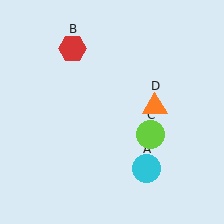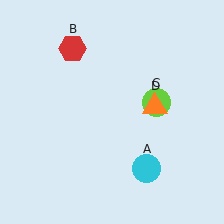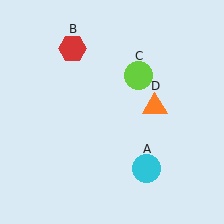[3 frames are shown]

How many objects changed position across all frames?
1 object changed position: lime circle (object C).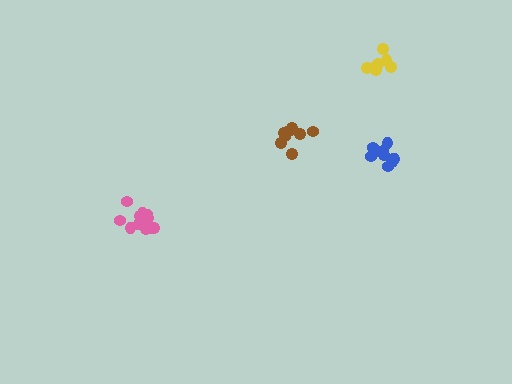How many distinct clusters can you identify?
There are 4 distinct clusters.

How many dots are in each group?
Group 1: 8 dots, Group 2: 11 dots, Group 3: 7 dots, Group 4: 10 dots (36 total).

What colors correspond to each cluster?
The clusters are colored: brown, pink, yellow, blue.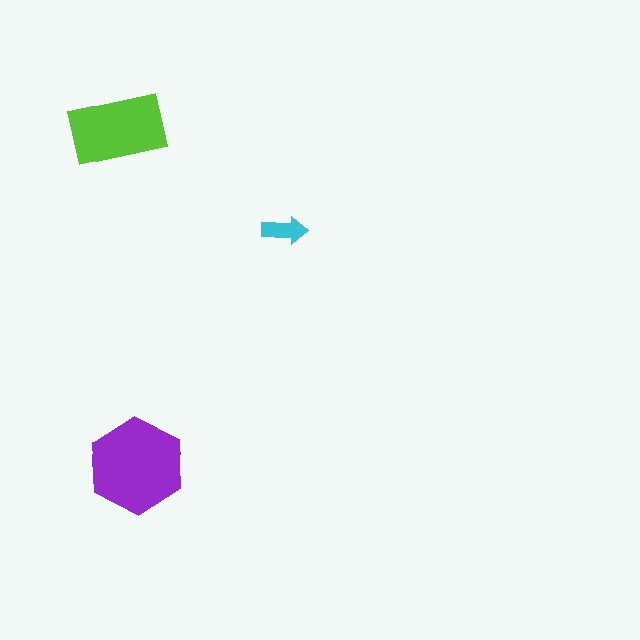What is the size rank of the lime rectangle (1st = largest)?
2nd.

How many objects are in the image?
There are 3 objects in the image.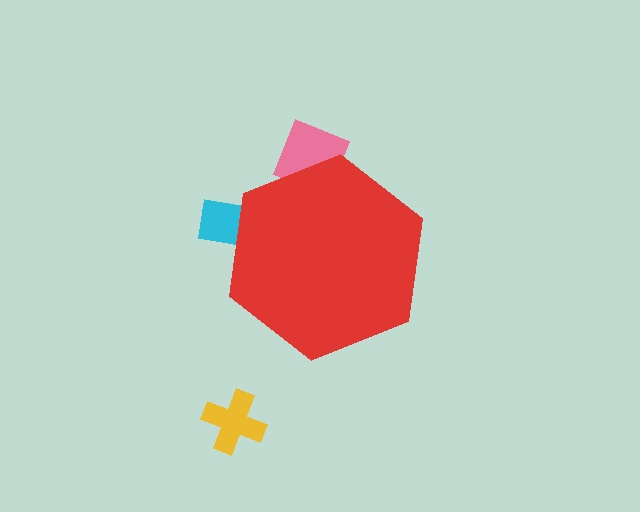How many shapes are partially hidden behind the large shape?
2 shapes are partially hidden.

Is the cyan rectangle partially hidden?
Yes, the cyan rectangle is partially hidden behind the red hexagon.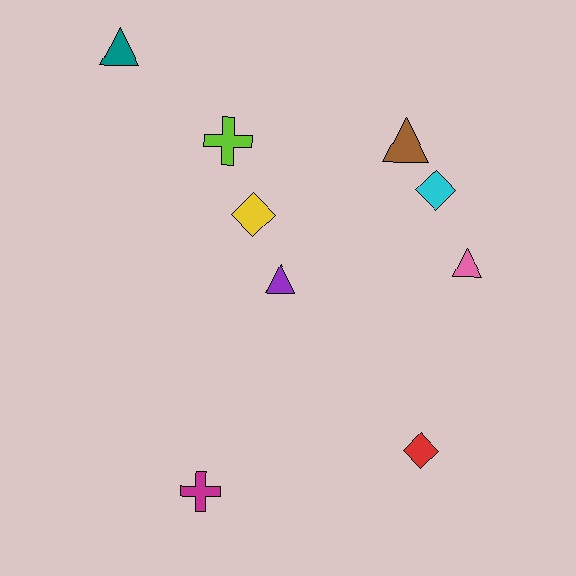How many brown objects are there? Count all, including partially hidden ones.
There is 1 brown object.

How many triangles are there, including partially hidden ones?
There are 4 triangles.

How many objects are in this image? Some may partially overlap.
There are 9 objects.